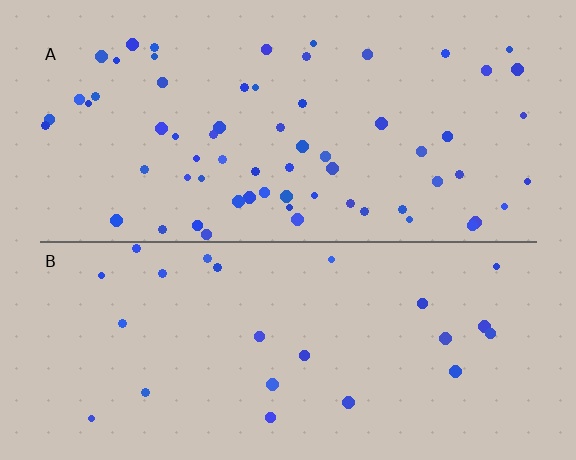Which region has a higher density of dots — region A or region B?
A (the top).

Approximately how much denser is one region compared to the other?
Approximately 2.7× — region A over region B.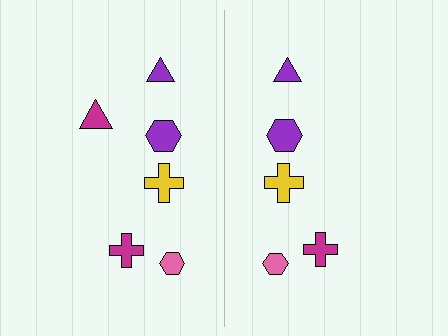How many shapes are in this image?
There are 11 shapes in this image.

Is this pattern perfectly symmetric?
No, the pattern is not perfectly symmetric. A magenta triangle is missing from the right side.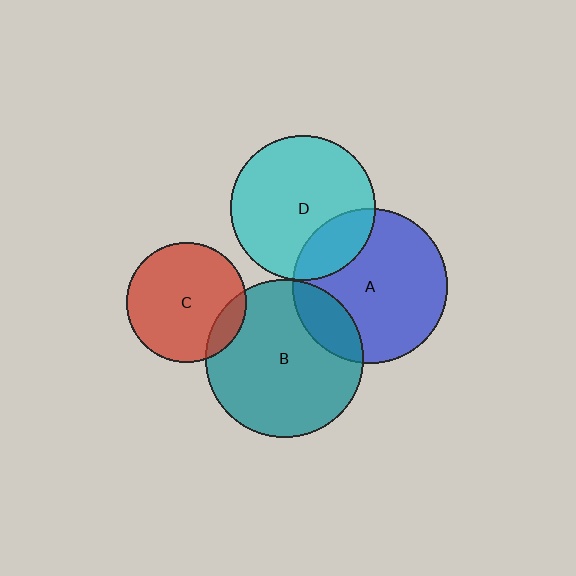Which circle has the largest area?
Circle B (teal).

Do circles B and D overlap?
Yes.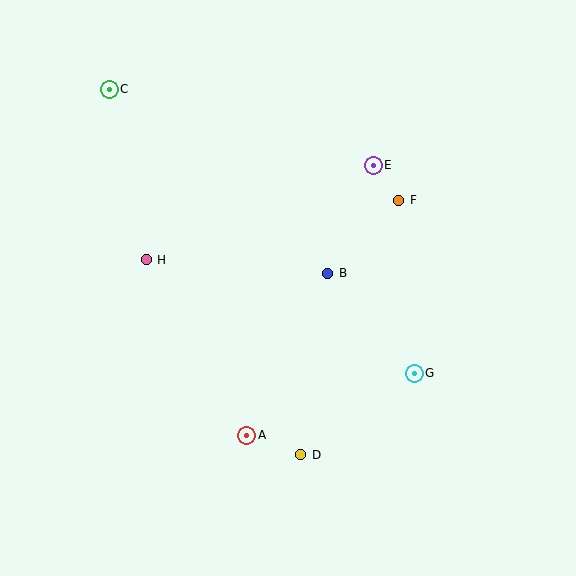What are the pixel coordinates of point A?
Point A is at (247, 435).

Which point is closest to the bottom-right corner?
Point G is closest to the bottom-right corner.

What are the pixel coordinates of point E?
Point E is at (373, 165).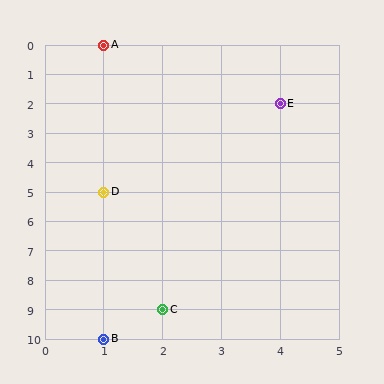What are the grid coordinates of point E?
Point E is at grid coordinates (4, 2).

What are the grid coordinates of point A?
Point A is at grid coordinates (1, 0).